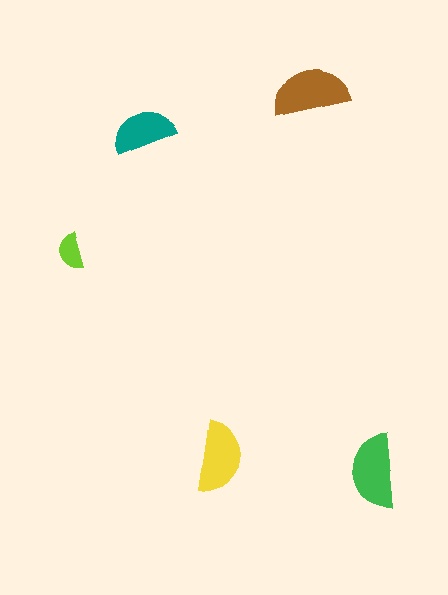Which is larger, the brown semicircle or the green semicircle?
The brown one.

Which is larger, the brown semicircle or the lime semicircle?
The brown one.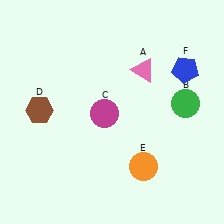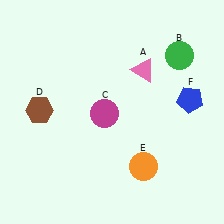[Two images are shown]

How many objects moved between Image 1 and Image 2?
2 objects moved between the two images.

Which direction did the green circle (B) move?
The green circle (B) moved up.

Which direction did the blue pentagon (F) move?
The blue pentagon (F) moved down.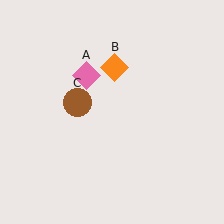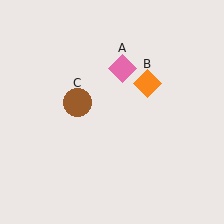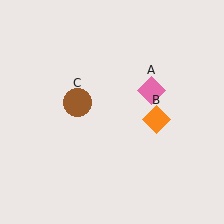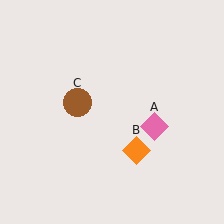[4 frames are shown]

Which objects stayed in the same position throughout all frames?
Brown circle (object C) remained stationary.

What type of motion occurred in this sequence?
The pink diamond (object A), orange diamond (object B) rotated clockwise around the center of the scene.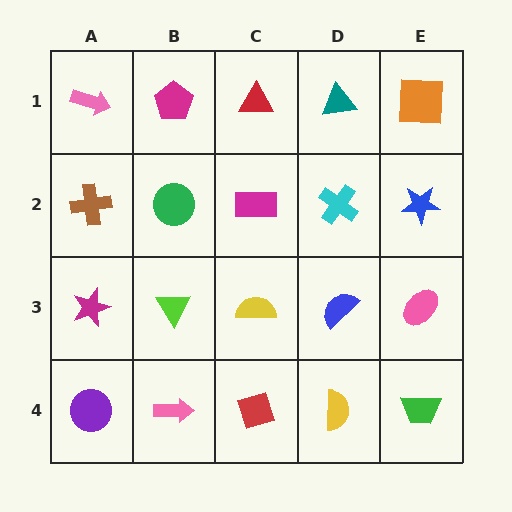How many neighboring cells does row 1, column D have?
3.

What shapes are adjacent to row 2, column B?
A magenta pentagon (row 1, column B), a lime triangle (row 3, column B), a brown cross (row 2, column A), a magenta rectangle (row 2, column C).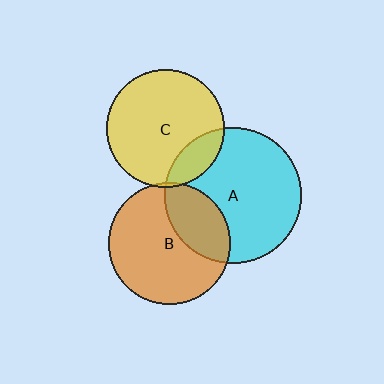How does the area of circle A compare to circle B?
Approximately 1.3 times.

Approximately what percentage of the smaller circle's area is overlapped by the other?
Approximately 5%.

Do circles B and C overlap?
Yes.